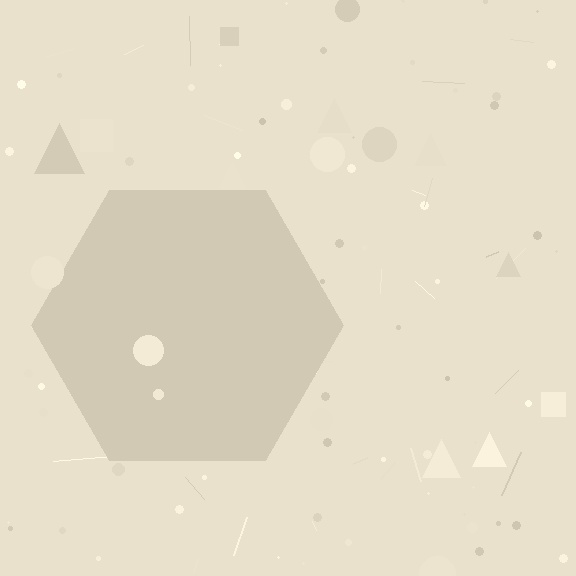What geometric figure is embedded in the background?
A hexagon is embedded in the background.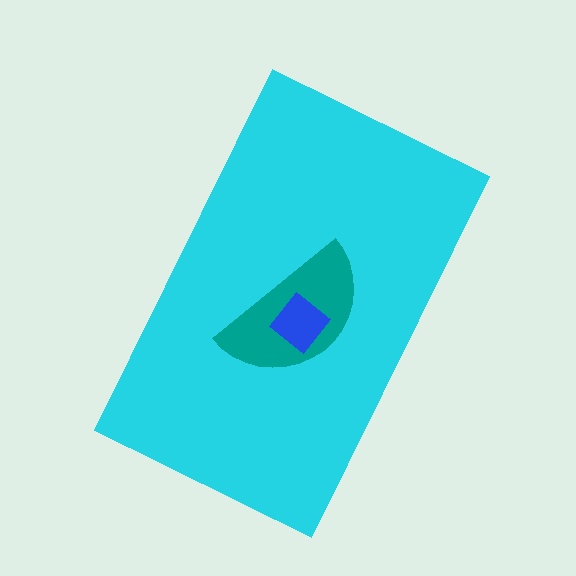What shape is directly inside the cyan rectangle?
The teal semicircle.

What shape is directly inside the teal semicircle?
The blue diamond.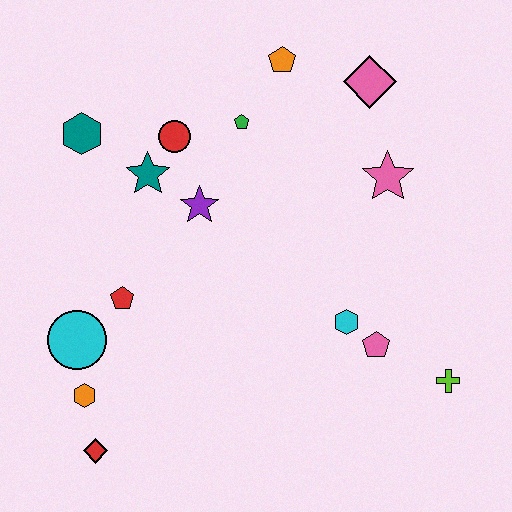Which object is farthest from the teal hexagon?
The lime cross is farthest from the teal hexagon.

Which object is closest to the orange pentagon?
The green pentagon is closest to the orange pentagon.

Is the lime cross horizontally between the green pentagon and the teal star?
No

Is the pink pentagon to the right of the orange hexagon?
Yes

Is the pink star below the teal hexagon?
Yes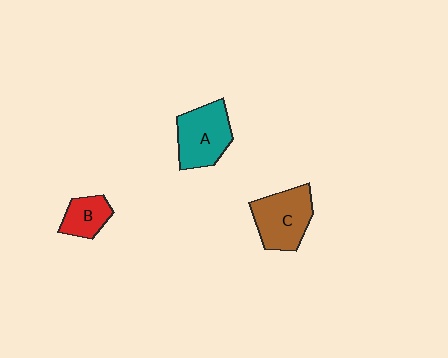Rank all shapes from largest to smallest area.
From largest to smallest: C (brown), A (teal), B (red).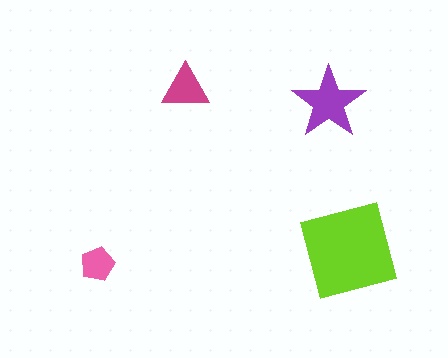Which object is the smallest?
The pink pentagon.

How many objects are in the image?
There are 4 objects in the image.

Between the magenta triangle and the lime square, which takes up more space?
The lime square.